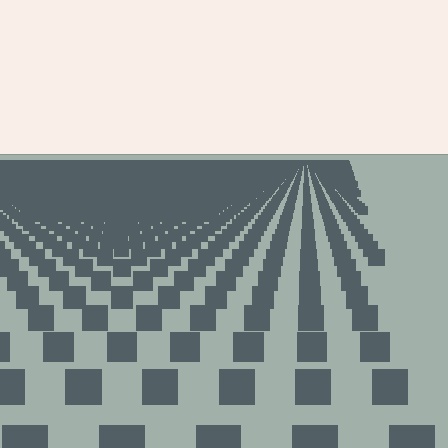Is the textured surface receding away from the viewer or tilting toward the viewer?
The surface is receding away from the viewer. Texture elements get smaller and denser toward the top.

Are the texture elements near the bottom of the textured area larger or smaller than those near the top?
Larger. Near the bottom, elements are closer to the viewer and appear at a bigger on-screen size.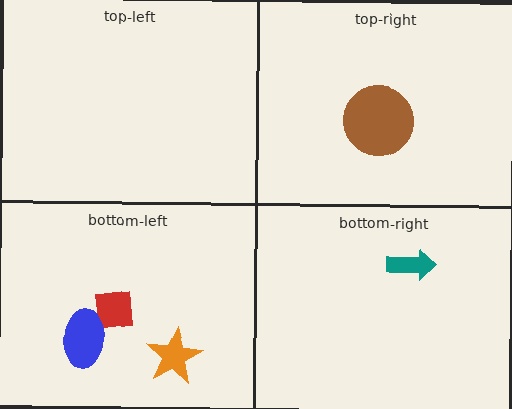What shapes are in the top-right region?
The brown circle.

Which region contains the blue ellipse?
The bottom-left region.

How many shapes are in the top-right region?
1.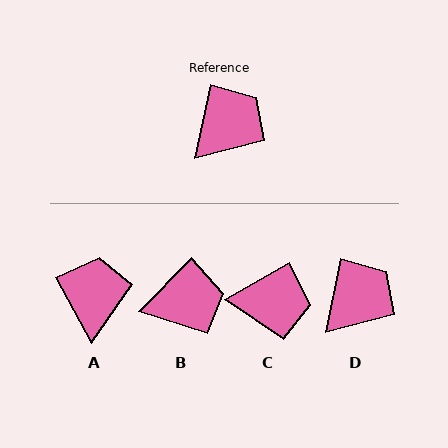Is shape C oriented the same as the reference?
No, it is off by about 49 degrees.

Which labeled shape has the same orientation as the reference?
D.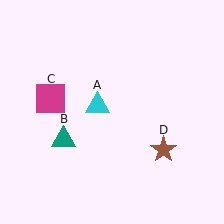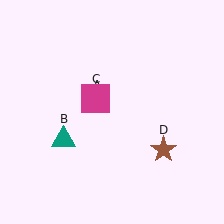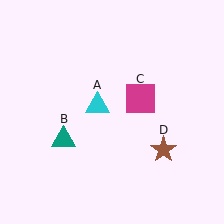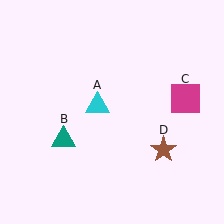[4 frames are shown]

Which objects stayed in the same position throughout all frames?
Cyan triangle (object A) and teal triangle (object B) and brown star (object D) remained stationary.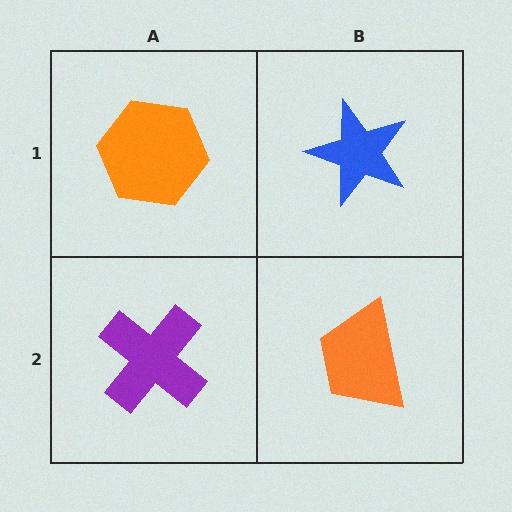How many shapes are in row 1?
2 shapes.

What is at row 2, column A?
A purple cross.